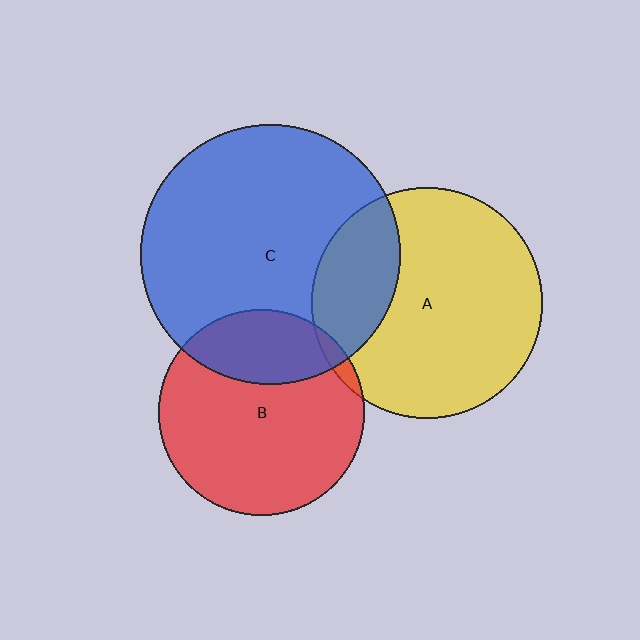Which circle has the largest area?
Circle C (blue).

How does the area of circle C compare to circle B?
Approximately 1.6 times.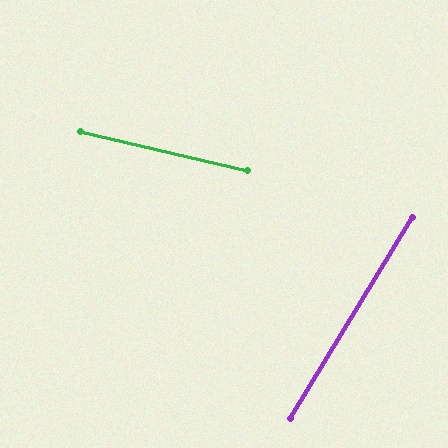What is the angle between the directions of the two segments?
Approximately 72 degrees.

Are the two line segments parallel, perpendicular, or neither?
Neither parallel nor perpendicular — they differ by about 72°.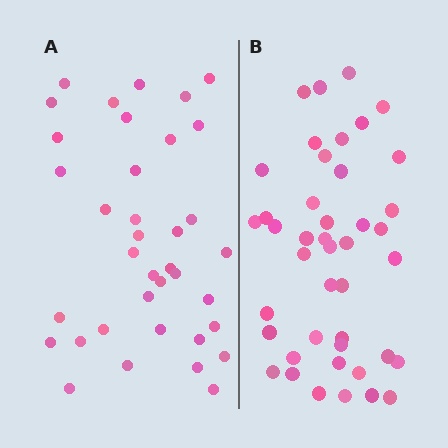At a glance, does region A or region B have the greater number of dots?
Region B (the right region) has more dots.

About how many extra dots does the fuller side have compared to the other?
Region B has about 6 more dots than region A.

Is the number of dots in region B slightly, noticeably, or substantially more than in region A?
Region B has only slightly more — the two regions are fairly close. The ratio is roughly 1.2 to 1.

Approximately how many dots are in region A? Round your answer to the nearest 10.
About 40 dots. (The exact count is 37, which rounds to 40.)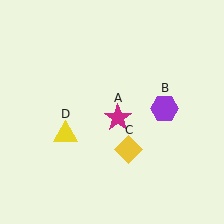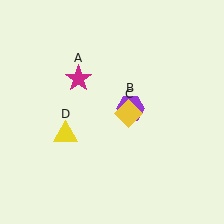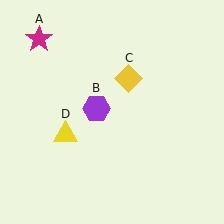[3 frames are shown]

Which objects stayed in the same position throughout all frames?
Yellow triangle (object D) remained stationary.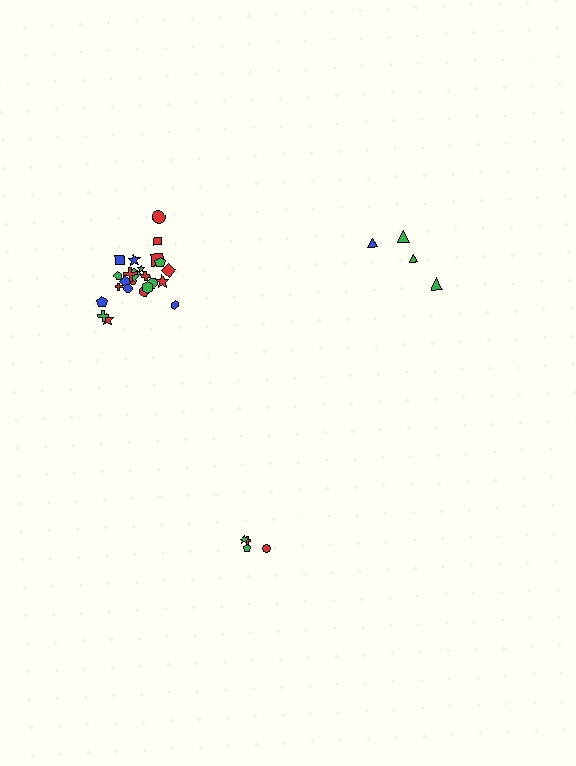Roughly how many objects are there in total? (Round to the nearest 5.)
Roughly 35 objects in total.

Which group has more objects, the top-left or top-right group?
The top-left group.